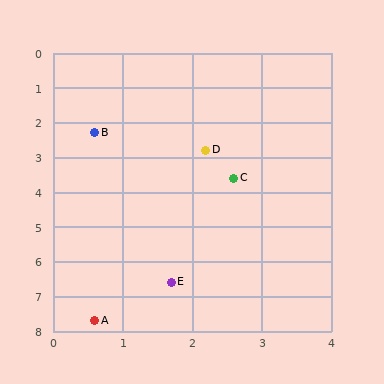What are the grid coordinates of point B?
Point B is at approximately (0.6, 2.3).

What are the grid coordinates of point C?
Point C is at approximately (2.6, 3.6).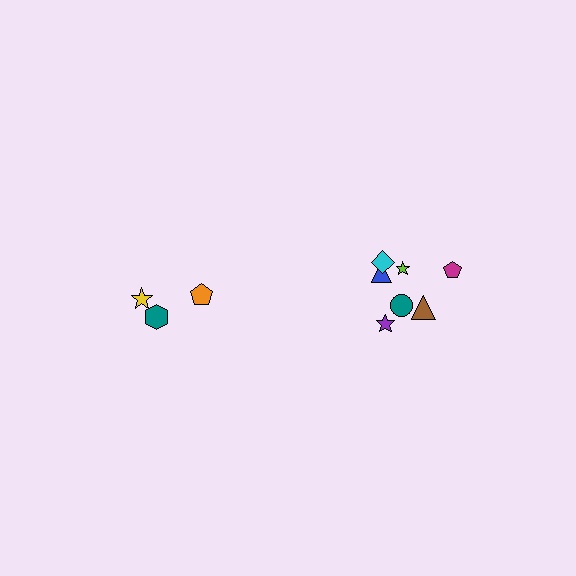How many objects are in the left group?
There are 3 objects.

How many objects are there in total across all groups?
There are 10 objects.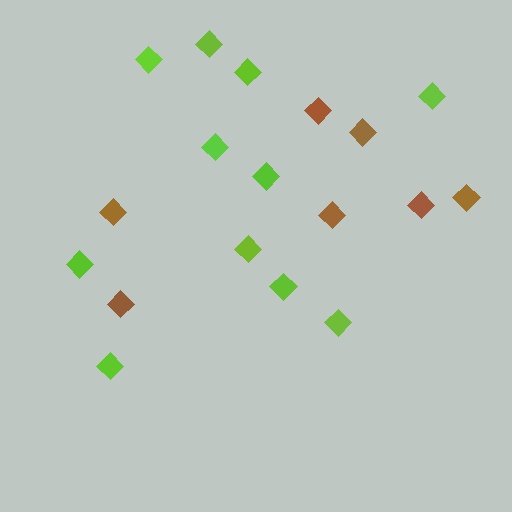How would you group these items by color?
There are 2 groups: one group of brown diamonds (7) and one group of lime diamonds (11).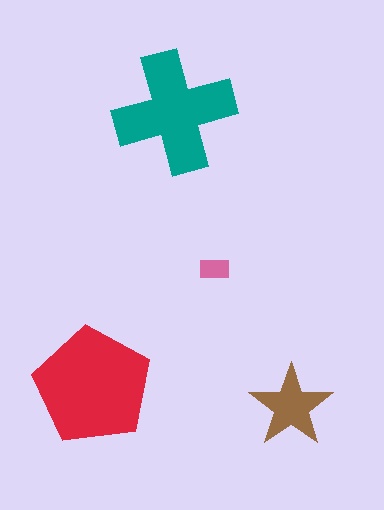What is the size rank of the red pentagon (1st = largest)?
1st.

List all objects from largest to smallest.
The red pentagon, the teal cross, the brown star, the pink rectangle.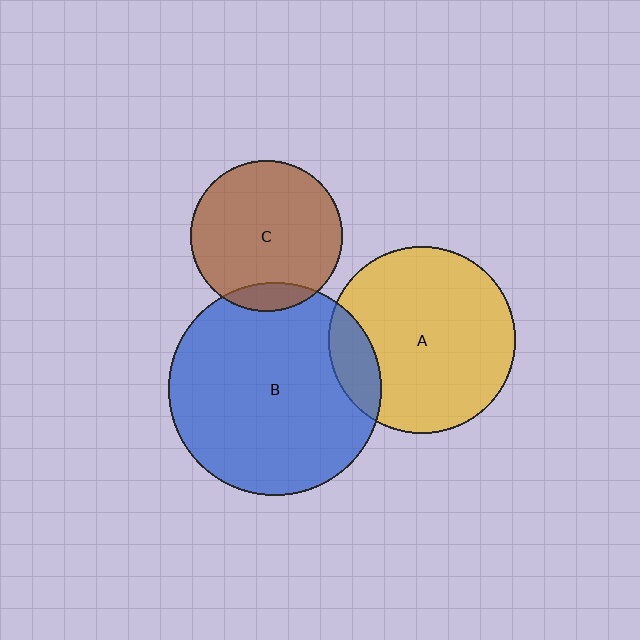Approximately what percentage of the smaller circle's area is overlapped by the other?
Approximately 10%.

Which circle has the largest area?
Circle B (blue).